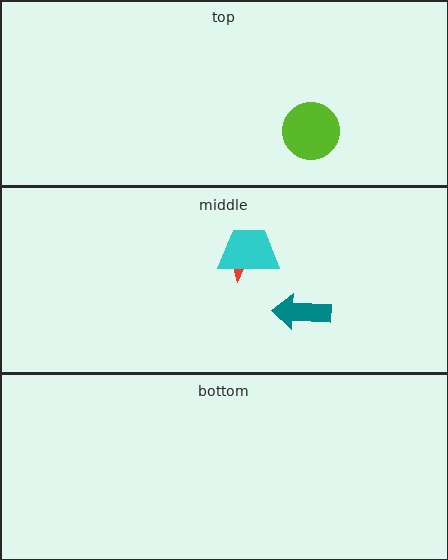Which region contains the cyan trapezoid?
The middle region.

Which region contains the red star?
The middle region.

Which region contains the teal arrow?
The middle region.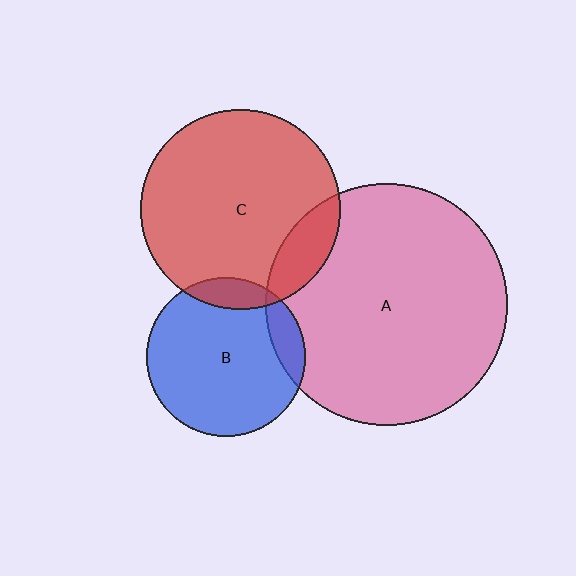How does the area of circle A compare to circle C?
Approximately 1.5 times.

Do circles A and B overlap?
Yes.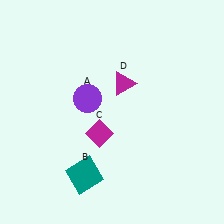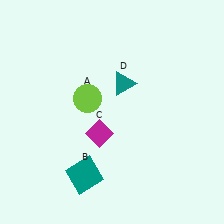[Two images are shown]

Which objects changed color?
A changed from purple to lime. D changed from magenta to teal.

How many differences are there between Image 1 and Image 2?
There are 2 differences between the two images.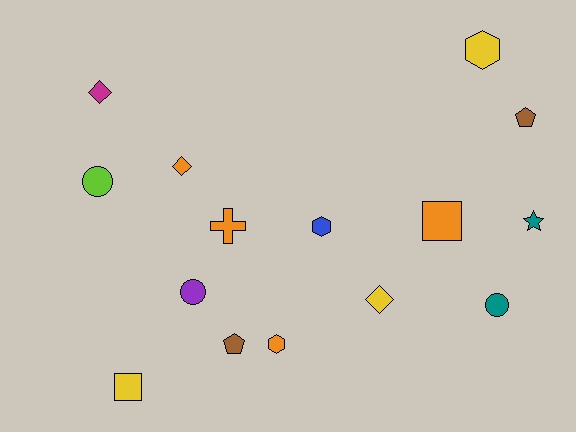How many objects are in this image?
There are 15 objects.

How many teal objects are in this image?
There are 2 teal objects.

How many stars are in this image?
There is 1 star.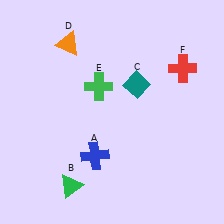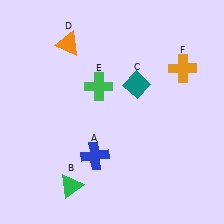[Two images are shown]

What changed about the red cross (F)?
In Image 1, F is red. In Image 2, it changed to orange.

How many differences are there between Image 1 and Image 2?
There is 1 difference between the two images.